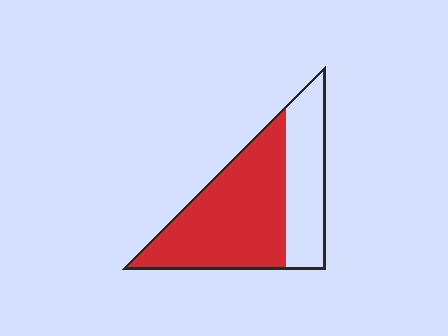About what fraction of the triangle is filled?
About two thirds (2/3).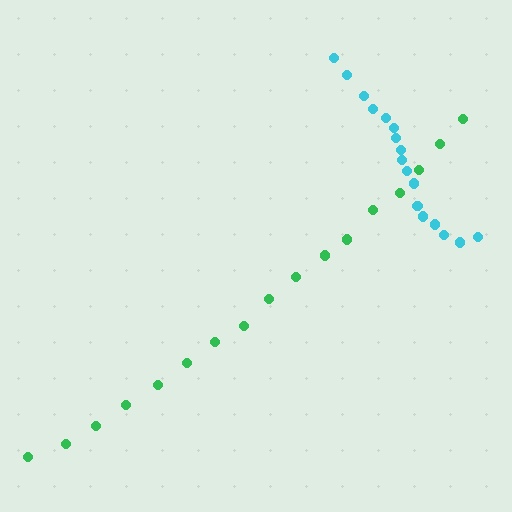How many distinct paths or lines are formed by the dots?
There are 2 distinct paths.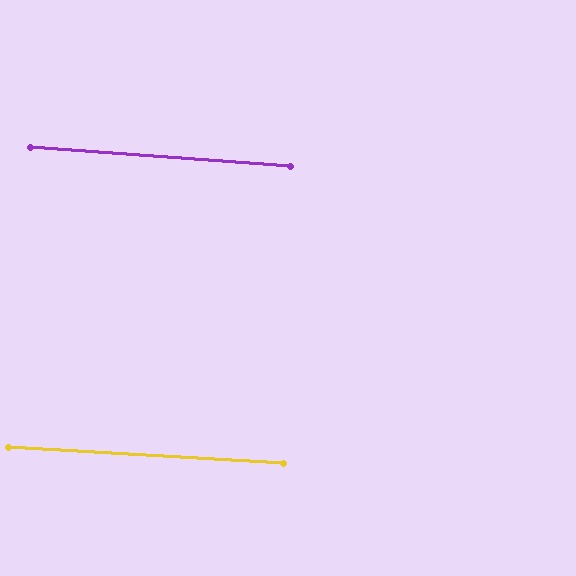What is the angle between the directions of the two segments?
Approximately 1 degree.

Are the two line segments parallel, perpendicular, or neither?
Parallel — their directions differ by only 1.0°.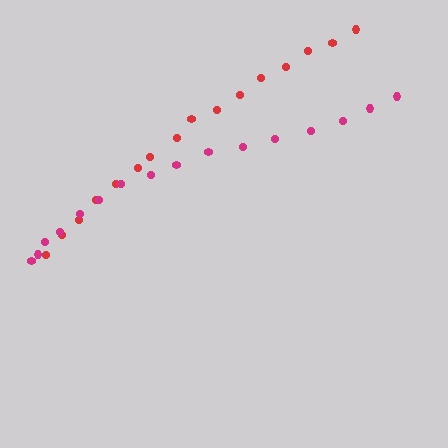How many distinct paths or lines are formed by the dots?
There are 2 distinct paths.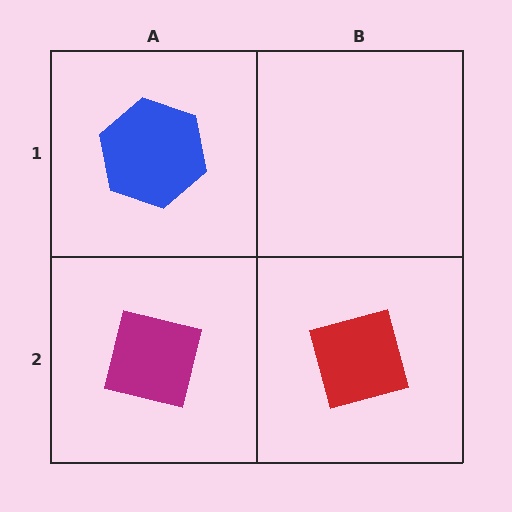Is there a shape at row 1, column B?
No, that cell is empty.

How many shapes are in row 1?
1 shape.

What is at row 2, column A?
A magenta square.